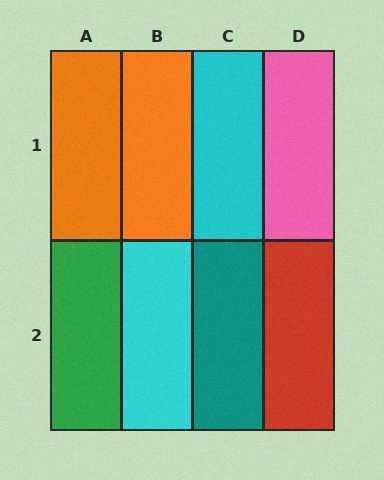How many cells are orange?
2 cells are orange.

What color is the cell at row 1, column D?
Pink.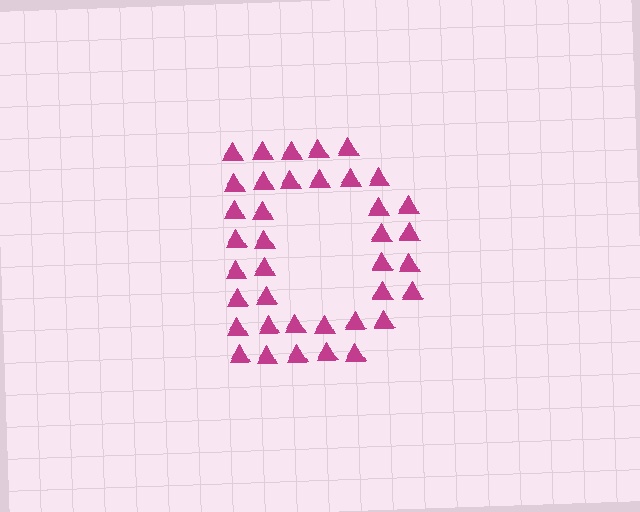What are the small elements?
The small elements are triangles.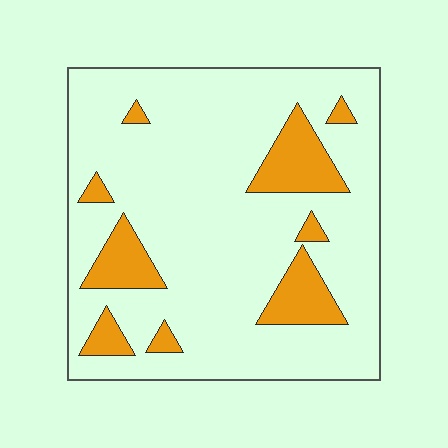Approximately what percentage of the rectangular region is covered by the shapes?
Approximately 15%.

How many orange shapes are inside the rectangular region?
9.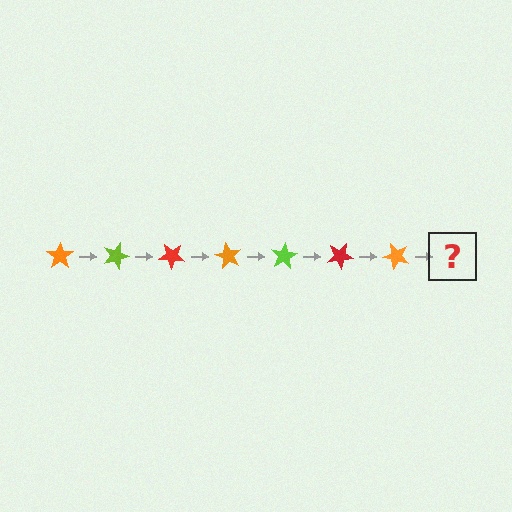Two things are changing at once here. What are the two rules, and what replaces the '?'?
The two rules are that it rotates 20 degrees each step and the color cycles through orange, lime, and red. The '?' should be a lime star, rotated 140 degrees from the start.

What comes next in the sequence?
The next element should be a lime star, rotated 140 degrees from the start.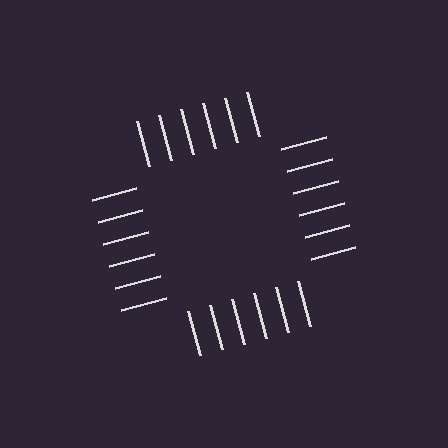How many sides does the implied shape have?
4 sides — the line-ends trace a square.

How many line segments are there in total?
24 — 6 along each of the 4 edges.